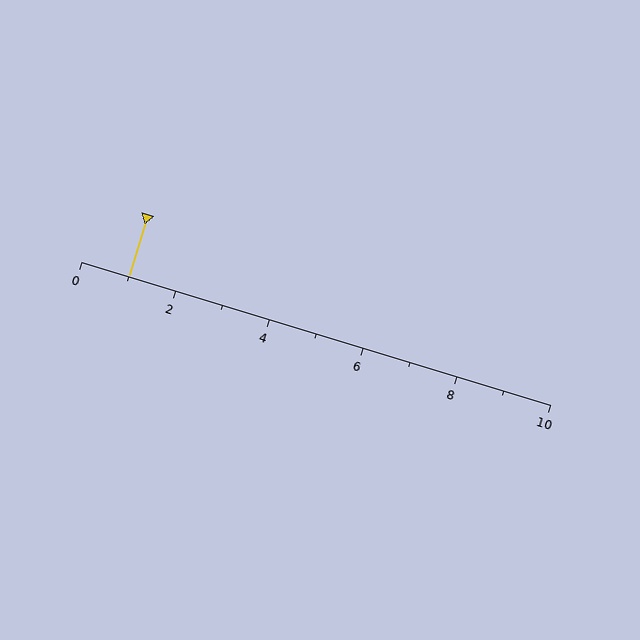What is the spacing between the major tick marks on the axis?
The major ticks are spaced 2 apart.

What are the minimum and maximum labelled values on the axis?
The axis runs from 0 to 10.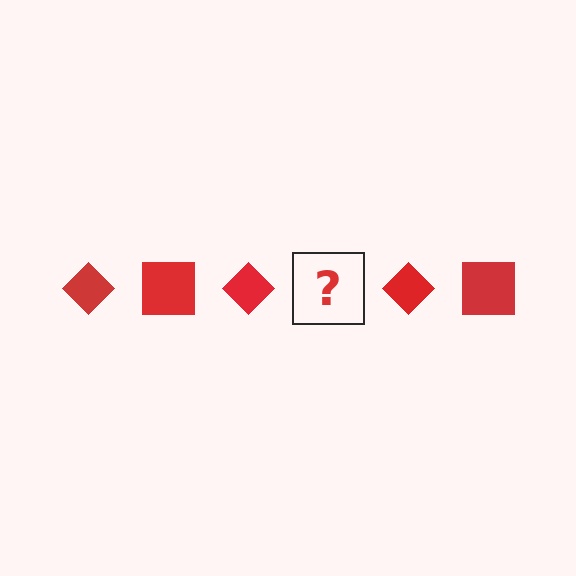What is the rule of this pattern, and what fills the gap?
The rule is that the pattern cycles through diamond, square shapes in red. The gap should be filled with a red square.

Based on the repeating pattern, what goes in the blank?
The blank should be a red square.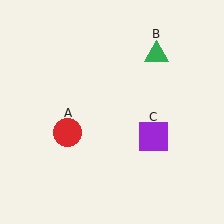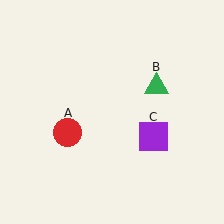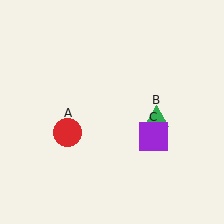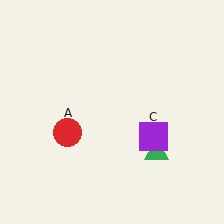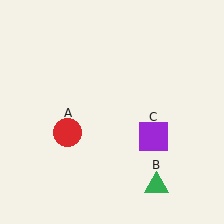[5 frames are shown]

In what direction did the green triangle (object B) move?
The green triangle (object B) moved down.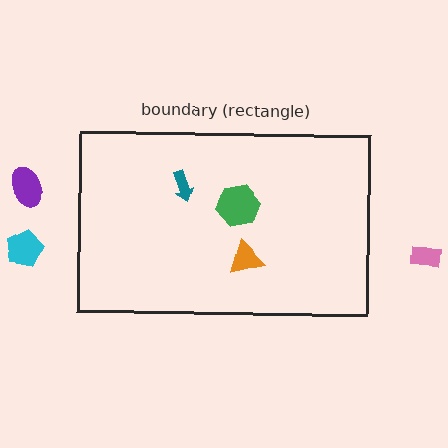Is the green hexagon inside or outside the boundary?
Inside.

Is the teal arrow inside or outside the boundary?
Inside.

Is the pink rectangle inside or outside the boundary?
Outside.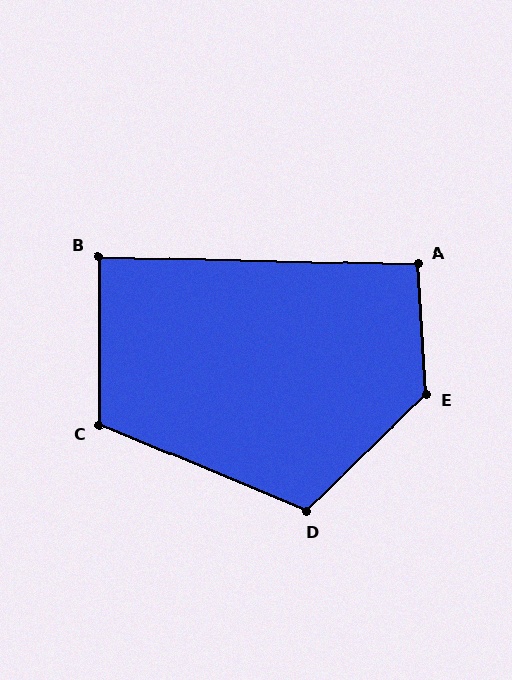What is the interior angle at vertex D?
Approximately 113 degrees (obtuse).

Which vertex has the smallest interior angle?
B, at approximately 88 degrees.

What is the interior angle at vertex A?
Approximately 95 degrees (obtuse).